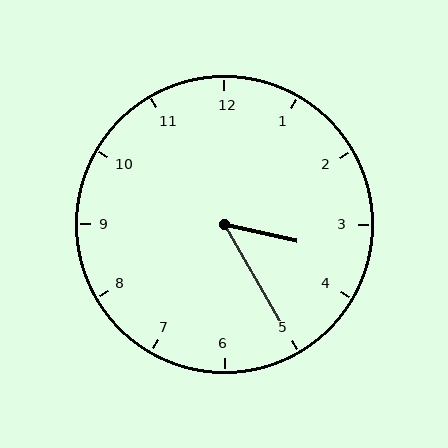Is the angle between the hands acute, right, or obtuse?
It is acute.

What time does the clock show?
3:25.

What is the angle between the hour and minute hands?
Approximately 48 degrees.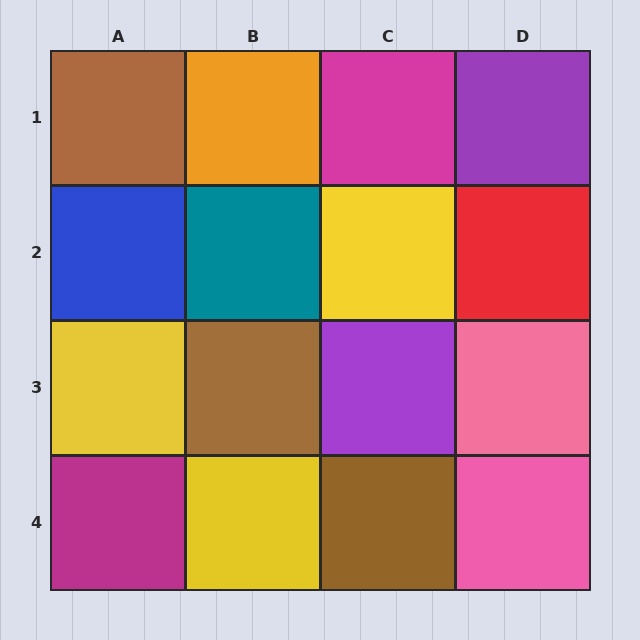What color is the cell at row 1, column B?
Orange.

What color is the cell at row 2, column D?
Red.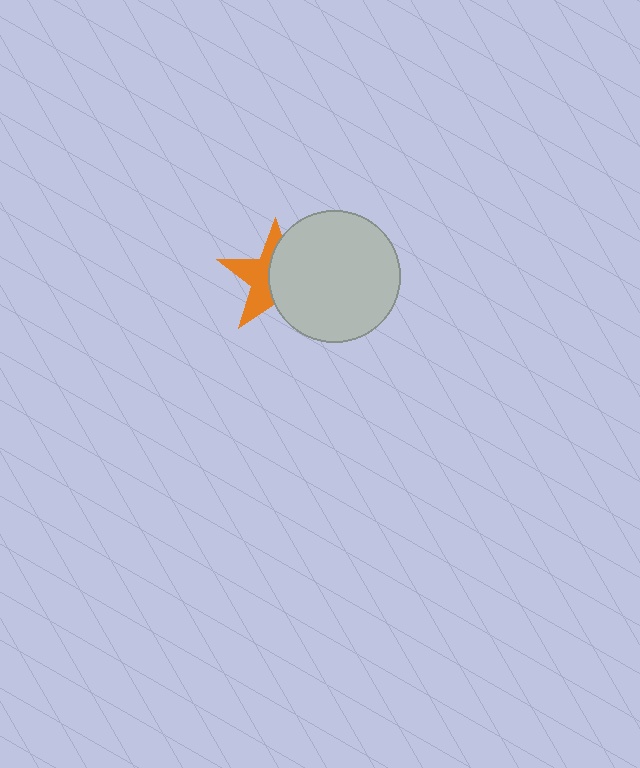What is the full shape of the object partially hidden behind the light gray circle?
The partially hidden object is an orange star.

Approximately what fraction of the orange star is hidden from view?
Roughly 54% of the orange star is hidden behind the light gray circle.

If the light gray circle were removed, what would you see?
You would see the complete orange star.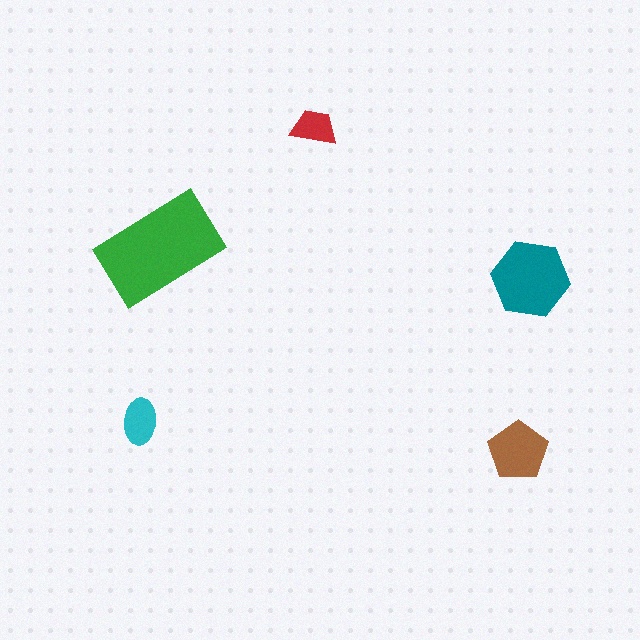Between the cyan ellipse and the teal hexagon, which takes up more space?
The teal hexagon.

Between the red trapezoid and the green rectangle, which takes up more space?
The green rectangle.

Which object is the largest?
The green rectangle.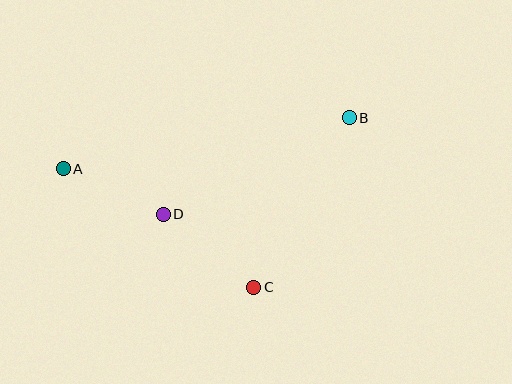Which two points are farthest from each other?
Points A and B are farthest from each other.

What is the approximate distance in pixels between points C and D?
The distance between C and D is approximately 116 pixels.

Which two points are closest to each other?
Points A and D are closest to each other.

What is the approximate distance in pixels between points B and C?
The distance between B and C is approximately 195 pixels.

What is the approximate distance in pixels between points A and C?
The distance between A and C is approximately 224 pixels.